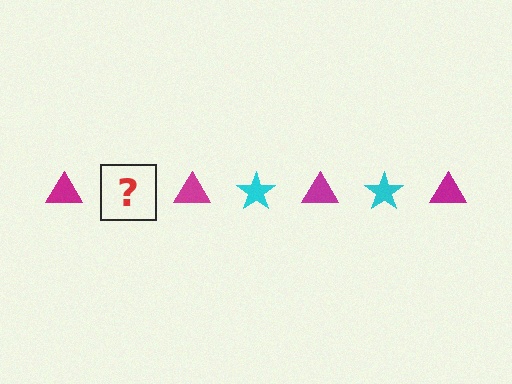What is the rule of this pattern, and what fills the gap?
The rule is that the pattern alternates between magenta triangle and cyan star. The gap should be filled with a cyan star.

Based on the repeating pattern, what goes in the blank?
The blank should be a cyan star.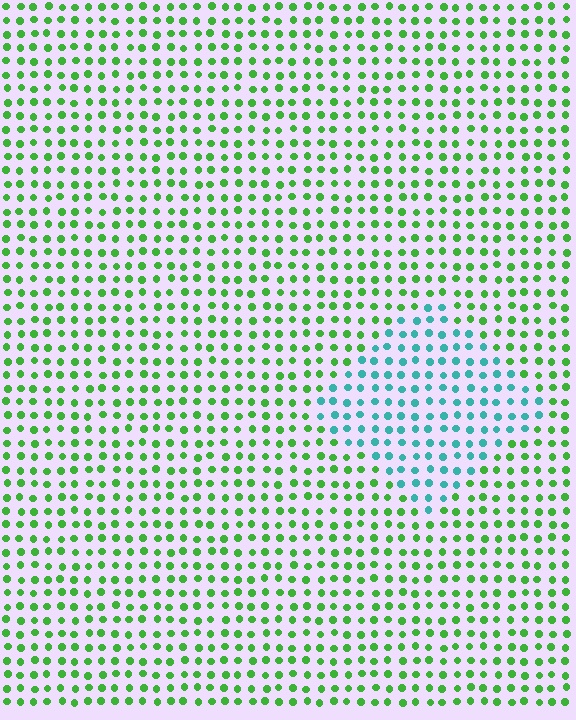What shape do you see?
I see a diamond.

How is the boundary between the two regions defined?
The boundary is defined purely by a slight shift in hue (about 58 degrees). Spacing, size, and orientation are identical on both sides.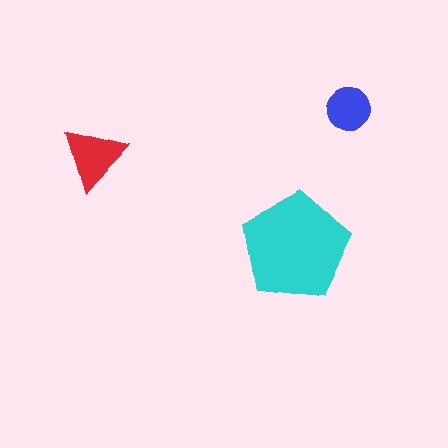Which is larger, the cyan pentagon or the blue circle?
The cyan pentagon.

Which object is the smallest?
The blue circle.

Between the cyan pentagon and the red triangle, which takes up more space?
The cyan pentagon.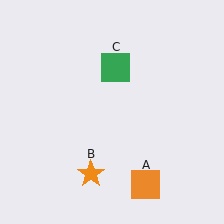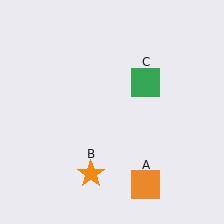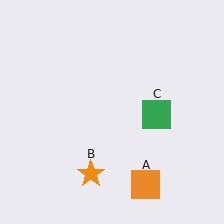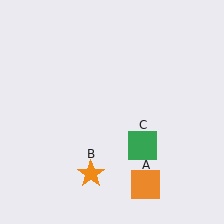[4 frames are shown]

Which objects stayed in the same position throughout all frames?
Orange square (object A) and orange star (object B) remained stationary.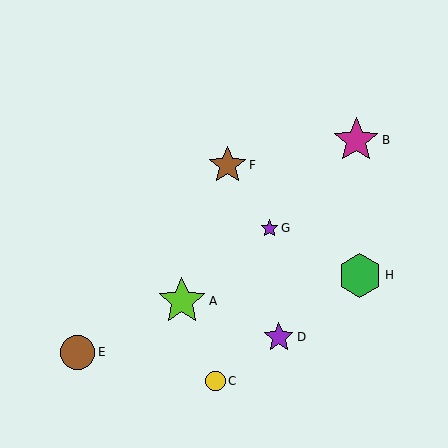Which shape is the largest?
The lime star (labeled A) is the largest.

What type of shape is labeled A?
Shape A is a lime star.